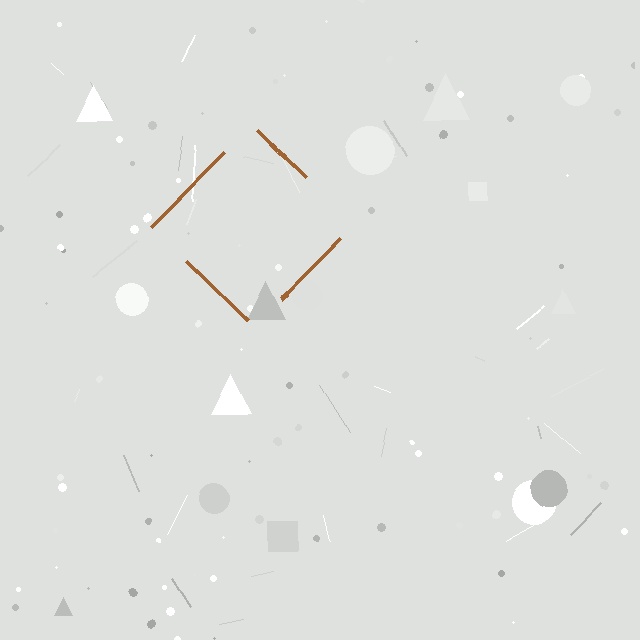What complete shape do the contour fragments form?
The contour fragments form a diamond.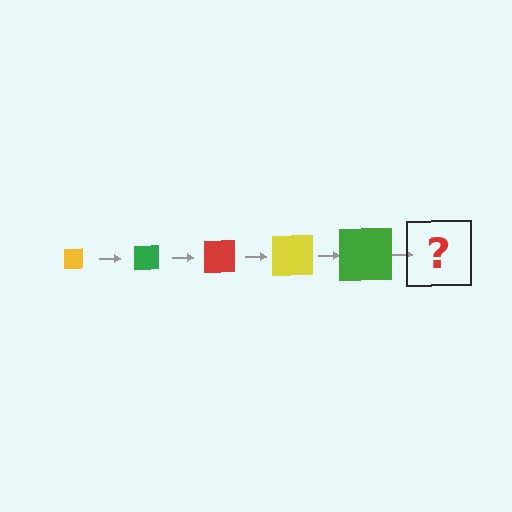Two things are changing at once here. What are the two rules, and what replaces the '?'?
The two rules are that the square grows larger each step and the color cycles through yellow, green, and red. The '?' should be a red square, larger than the previous one.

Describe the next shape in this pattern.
It should be a red square, larger than the previous one.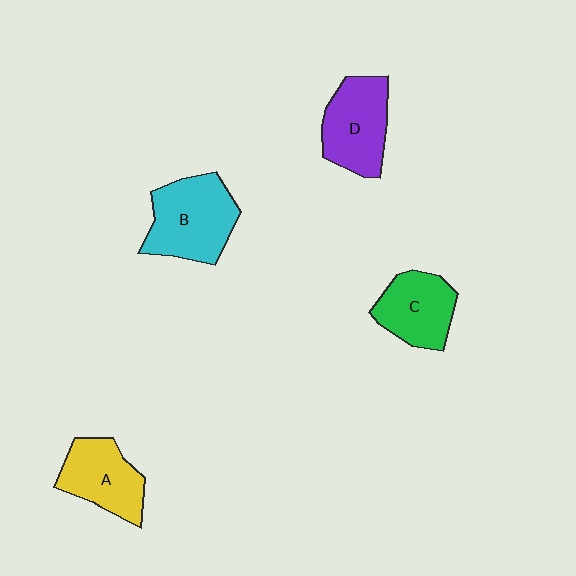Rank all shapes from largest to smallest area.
From largest to smallest: B (cyan), D (purple), A (yellow), C (green).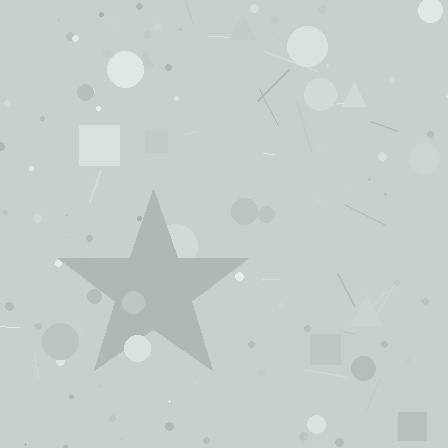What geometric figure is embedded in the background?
A star is embedded in the background.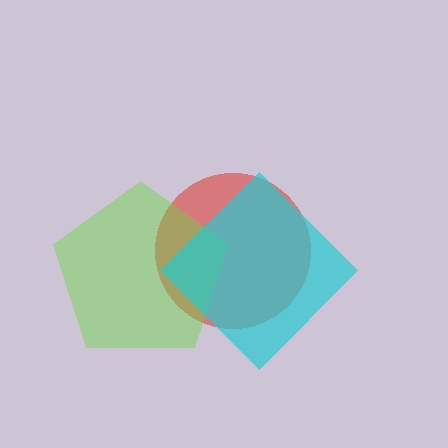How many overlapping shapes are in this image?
There are 3 overlapping shapes in the image.